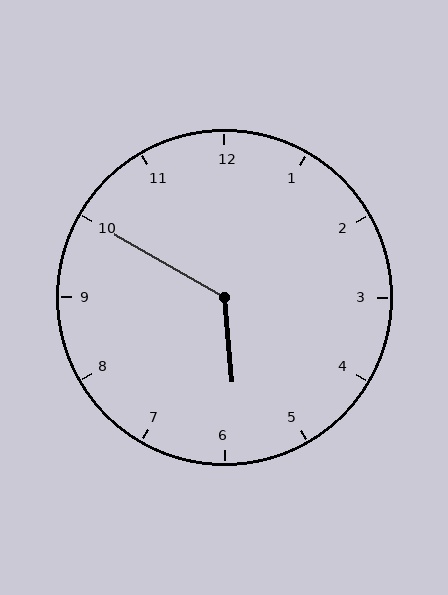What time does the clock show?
5:50.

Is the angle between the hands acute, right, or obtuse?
It is obtuse.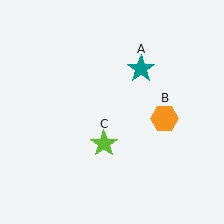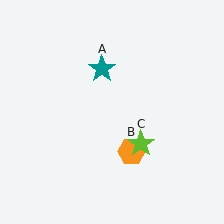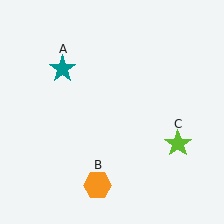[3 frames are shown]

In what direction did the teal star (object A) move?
The teal star (object A) moved left.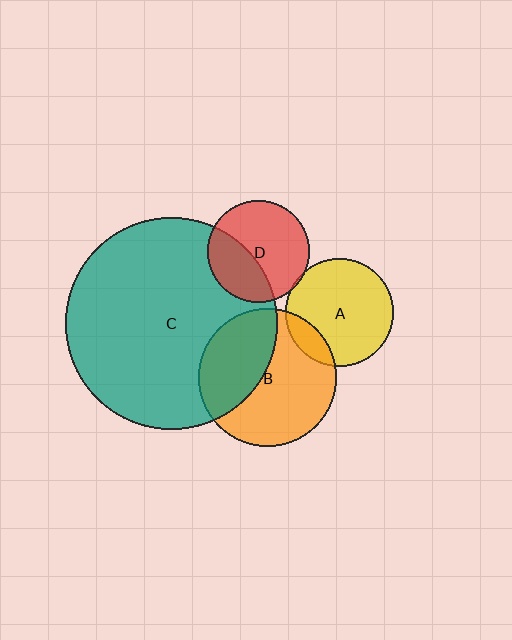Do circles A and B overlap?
Yes.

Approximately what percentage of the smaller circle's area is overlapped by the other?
Approximately 15%.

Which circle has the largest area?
Circle C (teal).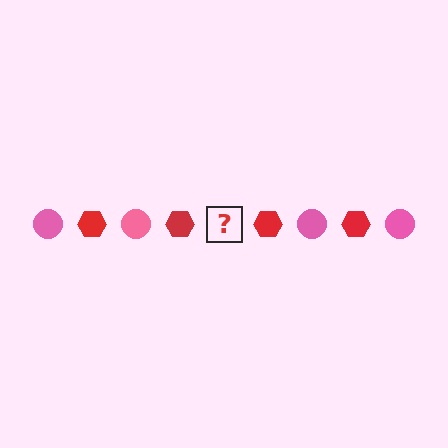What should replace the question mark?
The question mark should be replaced with a pink circle.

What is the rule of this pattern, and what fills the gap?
The rule is that the pattern alternates between pink circle and red hexagon. The gap should be filled with a pink circle.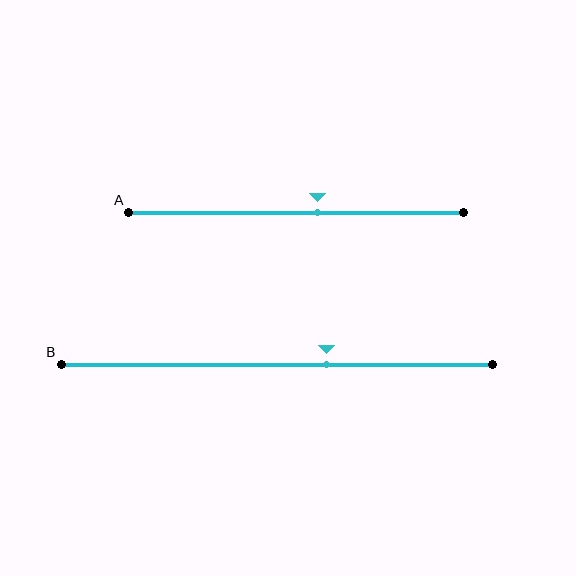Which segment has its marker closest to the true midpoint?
Segment A has its marker closest to the true midpoint.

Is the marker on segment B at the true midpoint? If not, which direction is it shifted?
No, the marker on segment B is shifted to the right by about 11% of the segment length.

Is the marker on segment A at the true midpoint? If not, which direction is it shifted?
No, the marker on segment A is shifted to the right by about 6% of the segment length.